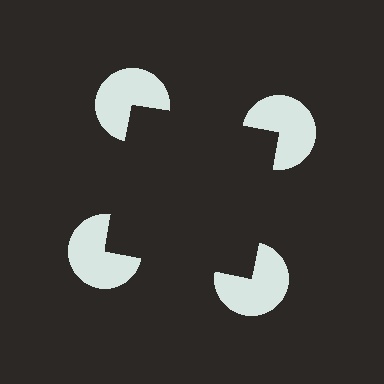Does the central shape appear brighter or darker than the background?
It typically appears slightly darker than the background, even though no actual brightness change is drawn.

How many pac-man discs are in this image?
There are 4 — one at each vertex of the illusory square.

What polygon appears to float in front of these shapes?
An illusory square — its edges are inferred from the aligned wedge cuts in the pac-man discs, not physically drawn.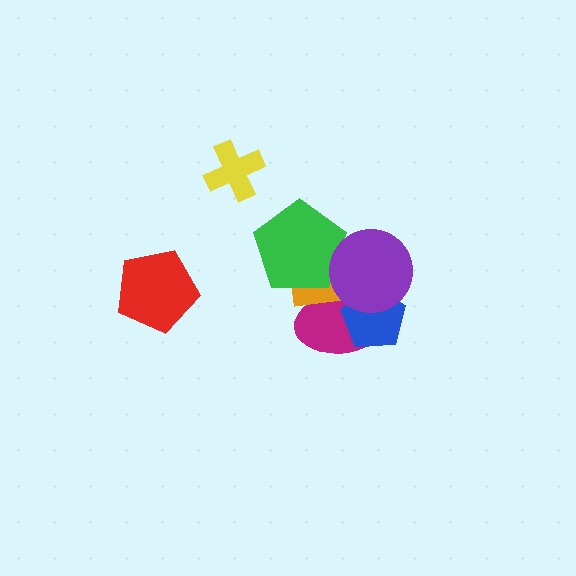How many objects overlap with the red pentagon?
0 objects overlap with the red pentagon.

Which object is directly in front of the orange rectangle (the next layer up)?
The green pentagon is directly in front of the orange rectangle.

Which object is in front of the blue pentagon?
The purple circle is in front of the blue pentagon.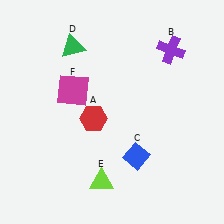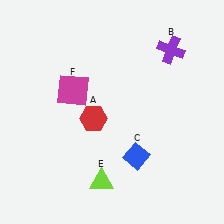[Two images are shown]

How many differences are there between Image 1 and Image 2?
There is 1 difference between the two images.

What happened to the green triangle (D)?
The green triangle (D) was removed in Image 2. It was in the top-left area of Image 1.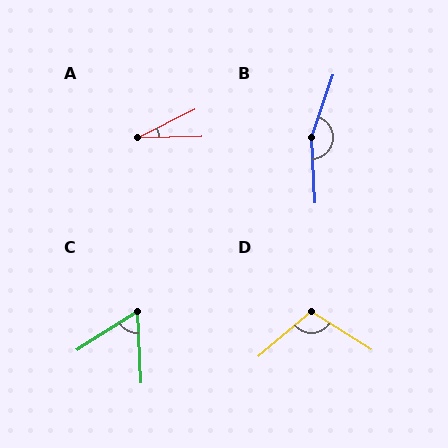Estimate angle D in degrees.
Approximately 108 degrees.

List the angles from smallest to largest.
A (25°), C (60°), D (108°), B (157°).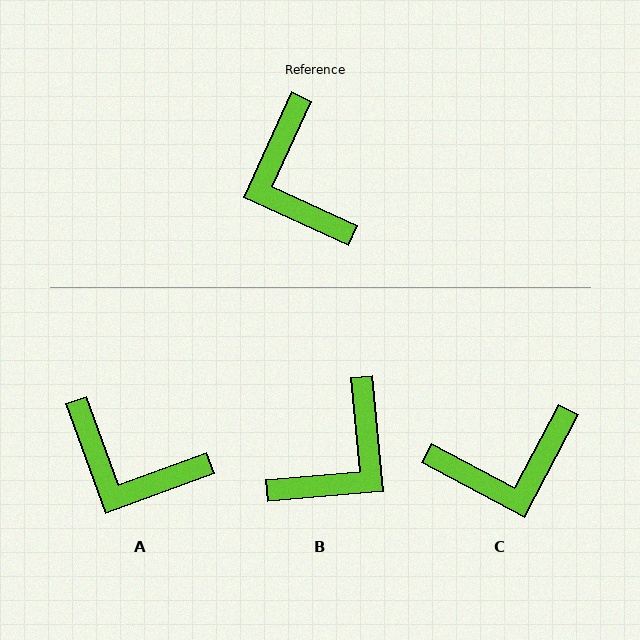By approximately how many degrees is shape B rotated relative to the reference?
Approximately 120 degrees counter-clockwise.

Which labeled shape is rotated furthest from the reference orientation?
B, about 120 degrees away.